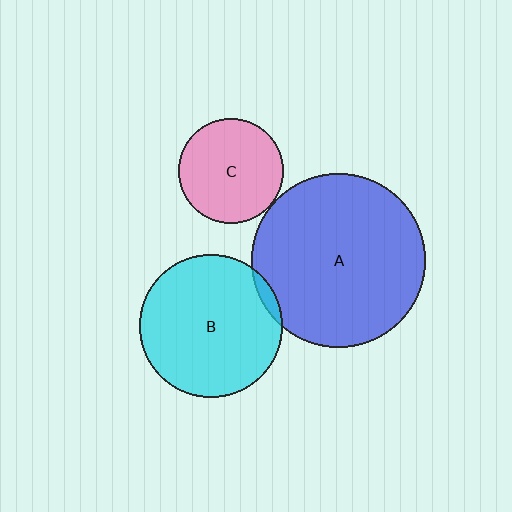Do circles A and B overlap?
Yes.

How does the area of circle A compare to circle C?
Approximately 2.7 times.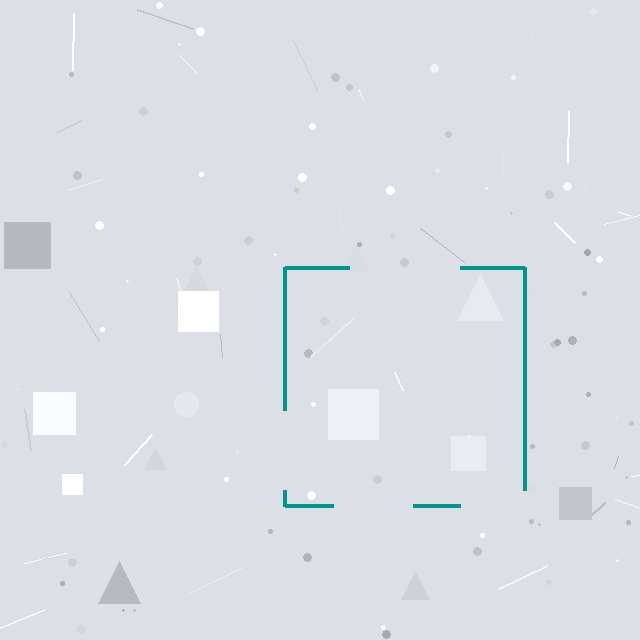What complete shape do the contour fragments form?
The contour fragments form a square.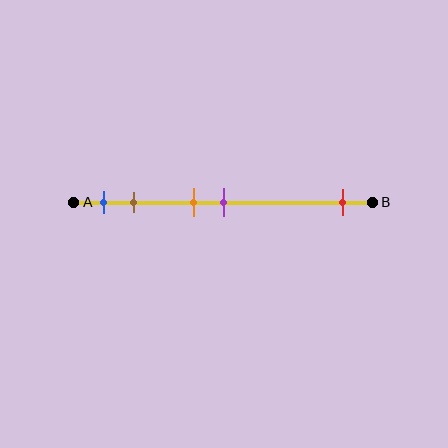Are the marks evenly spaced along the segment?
No, the marks are not evenly spaced.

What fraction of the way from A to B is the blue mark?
The blue mark is approximately 10% (0.1) of the way from A to B.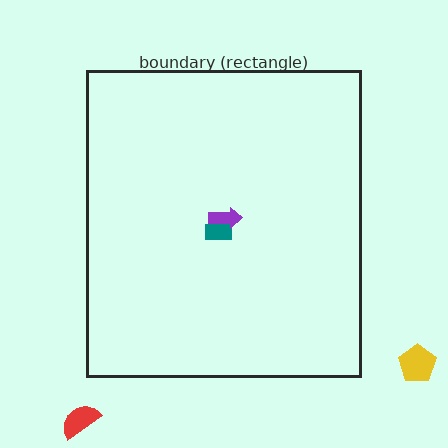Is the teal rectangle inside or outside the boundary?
Inside.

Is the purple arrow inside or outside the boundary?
Inside.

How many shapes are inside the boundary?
2 inside, 2 outside.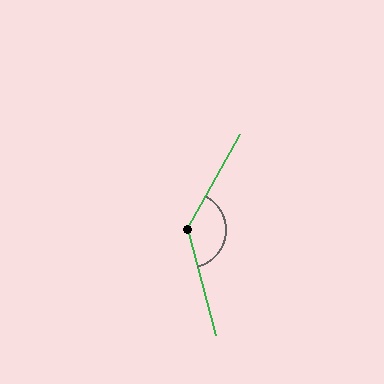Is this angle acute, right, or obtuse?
It is obtuse.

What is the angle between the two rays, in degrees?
Approximately 136 degrees.